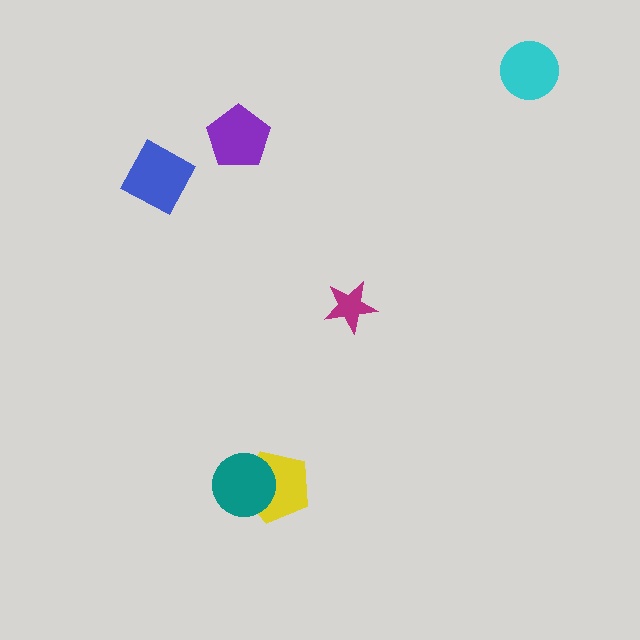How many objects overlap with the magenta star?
0 objects overlap with the magenta star.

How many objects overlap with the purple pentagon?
0 objects overlap with the purple pentagon.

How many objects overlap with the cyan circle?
0 objects overlap with the cyan circle.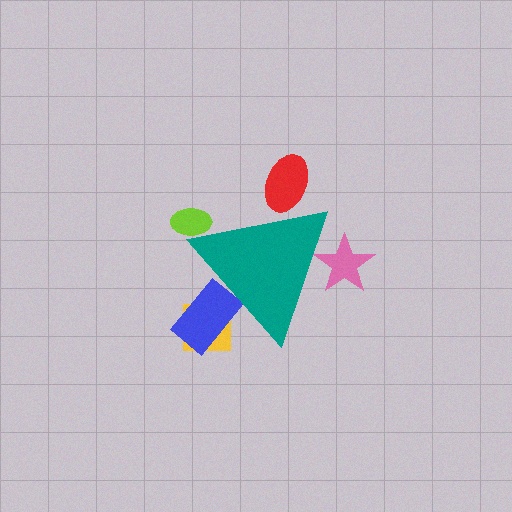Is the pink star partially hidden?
Yes, the pink star is partially hidden behind the teal triangle.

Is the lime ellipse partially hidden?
Yes, the lime ellipse is partially hidden behind the teal triangle.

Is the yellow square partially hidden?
Yes, the yellow square is partially hidden behind the teal triangle.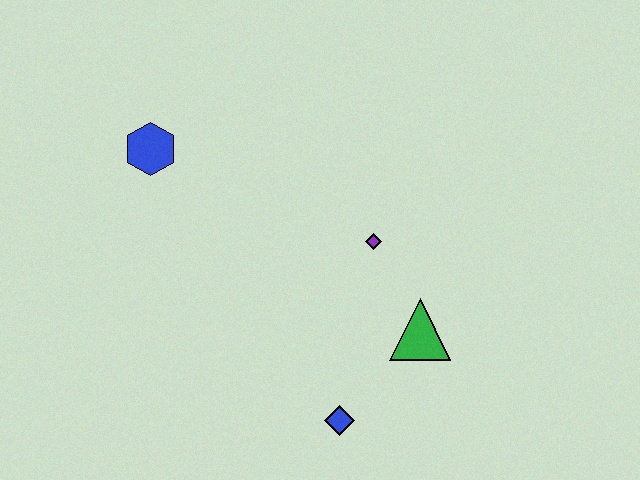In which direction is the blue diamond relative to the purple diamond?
The blue diamond is below the purple diamond.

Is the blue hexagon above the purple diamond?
Yes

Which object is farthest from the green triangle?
The blue hexagon is farthest from the green triangle.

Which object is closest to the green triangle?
The purple diamond is closest to the green triangle.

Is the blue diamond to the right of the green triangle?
No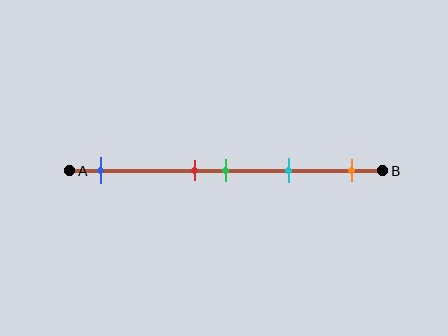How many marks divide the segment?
There are 5 marks dividing the segment.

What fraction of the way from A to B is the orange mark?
The orange mark is approximately 90% (0.9) of the way from A to B.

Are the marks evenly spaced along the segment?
No, the marks are not evenly spaced.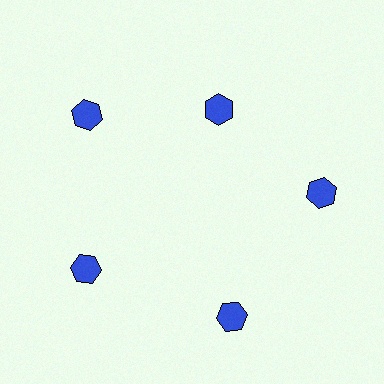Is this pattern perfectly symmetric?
No. The 5 blue hexagons are arranged in a ring, but one element near the 1 o'clock position is pulled inward toward the center, breaking the 5-fold rotational symmetry.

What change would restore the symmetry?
The symmetry would be restored by moving it outward, back onto the ring so that all 5 hexagons sit at equal angles and equal distance from the center.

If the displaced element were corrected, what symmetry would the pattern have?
It would have 5-fold rotational symmetry — the pattern would map onto itself every 72 degrees.